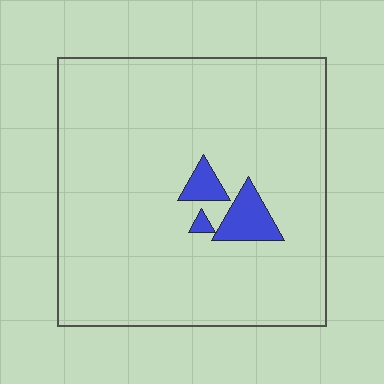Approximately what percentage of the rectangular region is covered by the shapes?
Approximately 5%.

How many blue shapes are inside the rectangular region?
3.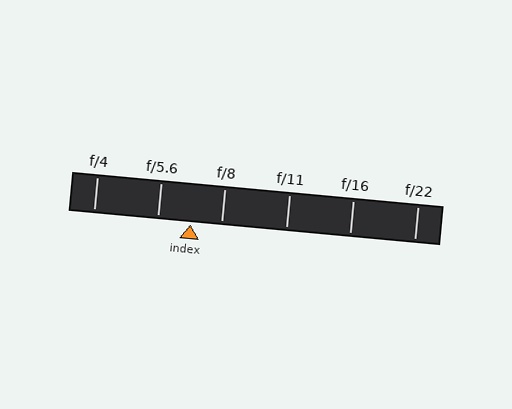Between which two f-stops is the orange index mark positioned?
The index mark is between f/5.6 and f/8.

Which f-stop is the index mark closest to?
The index mark is closest to f/8.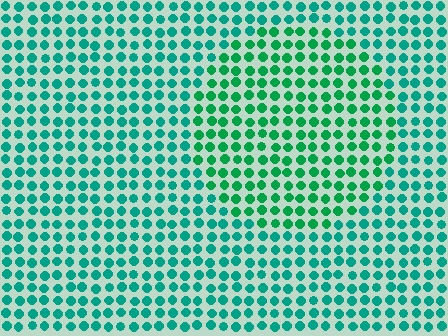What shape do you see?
I see a circle.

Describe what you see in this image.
The image is filled with small teal elements in a uniform arrangement. A circle-shaped region is visible where the elements are tinted to a slightly different hue, forming a subtle color boundary.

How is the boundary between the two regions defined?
The boundary is defined purely by a slight shift in hue (about 25 degrees). Spacing, size, and orientation are identical on both sides.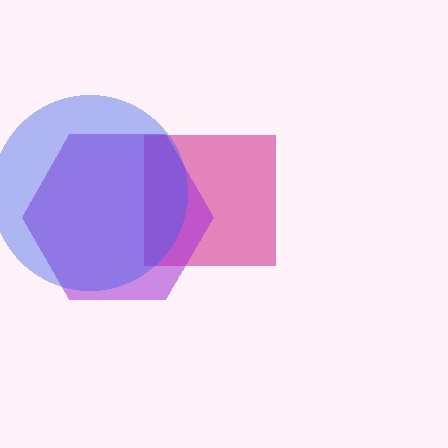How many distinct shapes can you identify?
There are 3 distinct shapes: a magenta square, a purple hexagon, a blue circle.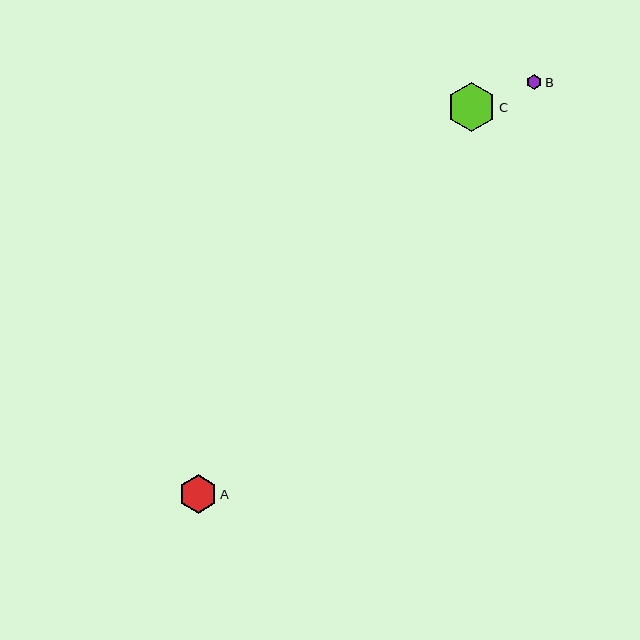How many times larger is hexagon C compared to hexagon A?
Hexagon C is approximately 1.3 times the size of hexagon A.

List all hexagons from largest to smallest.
From largest to smallest: C, A, B.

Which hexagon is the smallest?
Hexagon B is the smallest with a size of approximately 15 pixels.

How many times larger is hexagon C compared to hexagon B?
Hexagon C is approximately 3.2 times the size of hexagon B.